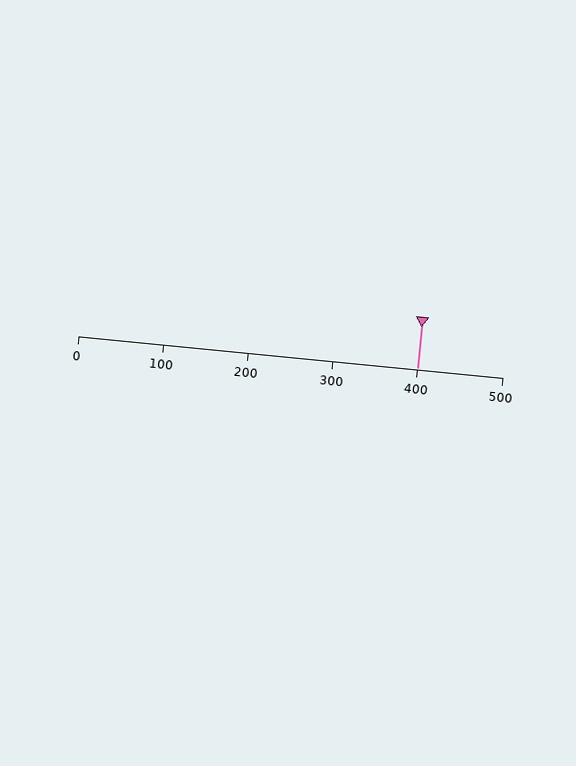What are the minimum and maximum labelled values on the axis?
The axis runs from 0 to 500.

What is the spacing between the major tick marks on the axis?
The major ticks are spaced 100 apart.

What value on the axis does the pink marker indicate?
The marker indicates approximately 400.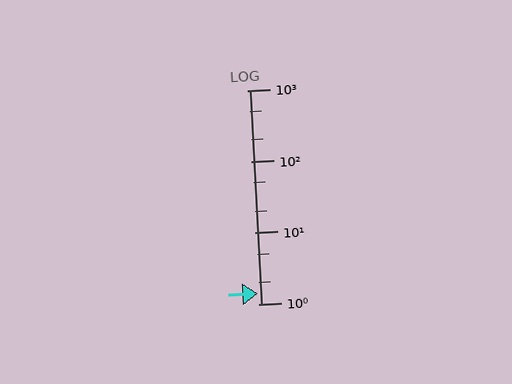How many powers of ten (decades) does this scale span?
The scale spans 3 decades, from 1 to 1000.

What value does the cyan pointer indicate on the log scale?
The pointer indicates approximately 1.4.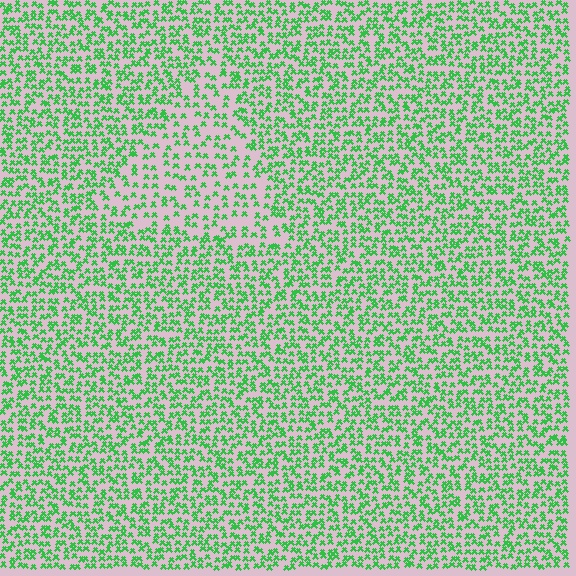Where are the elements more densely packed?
The elements are more densely packed outside the triangle boundary.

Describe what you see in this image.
The image contains small green elements arranged at two different densities. A triangle-shaped region is visible where the elements are less densely packed than the surrounding area.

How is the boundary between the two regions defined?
The boundary is defined by a change in element density (approximately 1.7x ratio). All elements are the same color, size, and shape.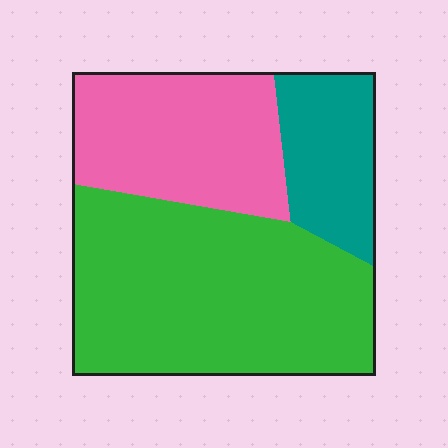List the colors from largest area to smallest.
From largest to smallest: green, pink, teal.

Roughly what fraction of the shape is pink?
Pink takes up about one third (1/3) of the shape.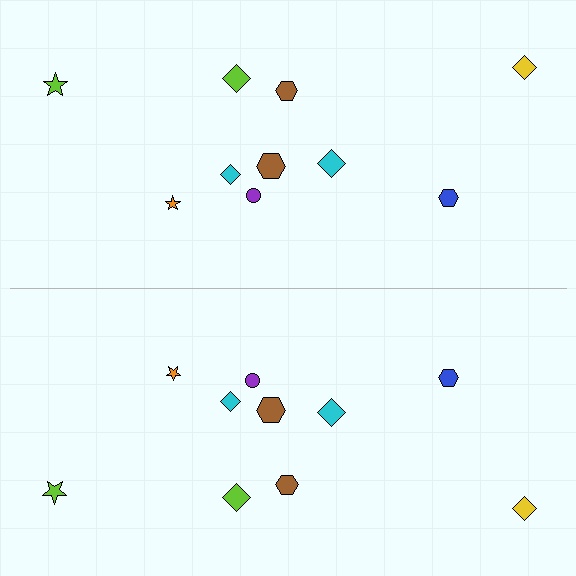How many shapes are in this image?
There are 20 shapes in this image.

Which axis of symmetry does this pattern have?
The pattern has a horizontal axis of symmetry running through the center of the image.